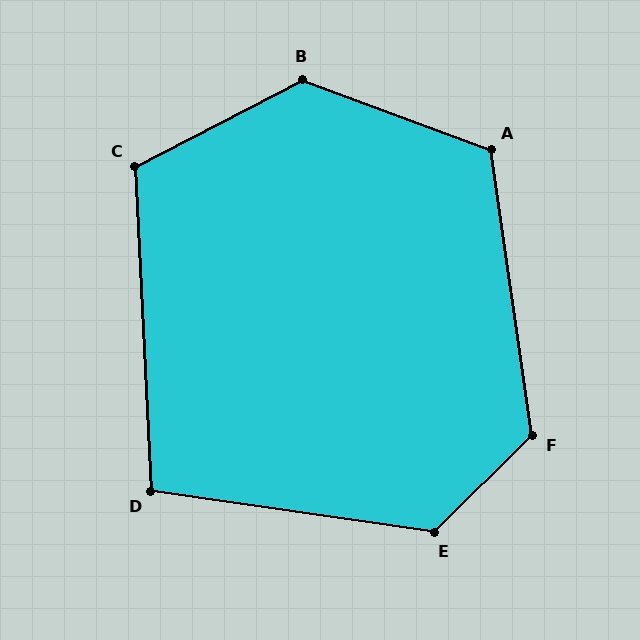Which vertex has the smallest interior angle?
D, at approximately 101 degrees.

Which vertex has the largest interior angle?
B, at approximately 132 degrees.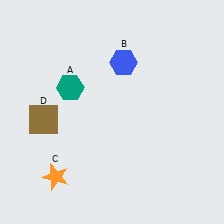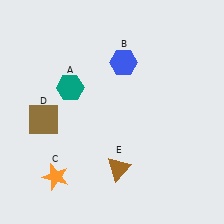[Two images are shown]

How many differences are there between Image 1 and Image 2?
There is 1 difference between the two images.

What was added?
A brown triangle (E) was added in Image 2.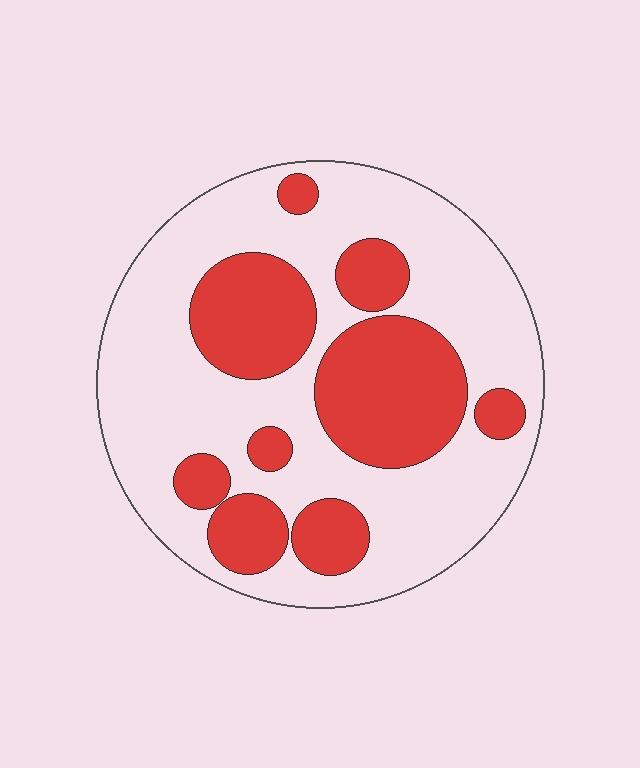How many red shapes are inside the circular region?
9.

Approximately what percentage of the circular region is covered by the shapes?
Approximately 35%.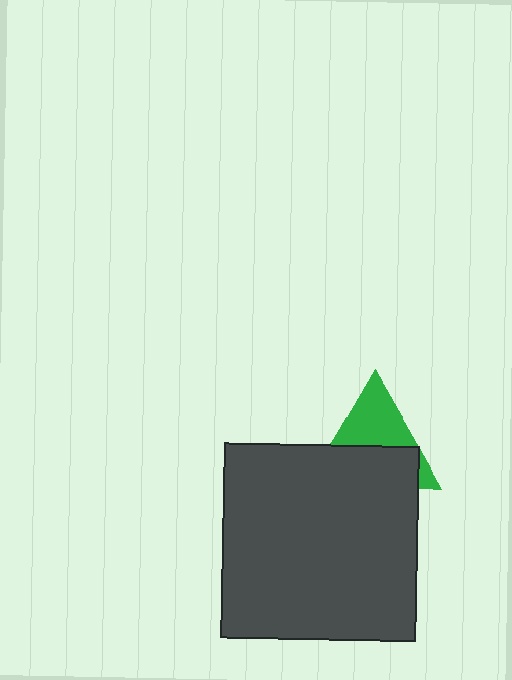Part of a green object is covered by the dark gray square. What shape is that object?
It is a triangle.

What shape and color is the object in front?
The object in front is a dark gray square.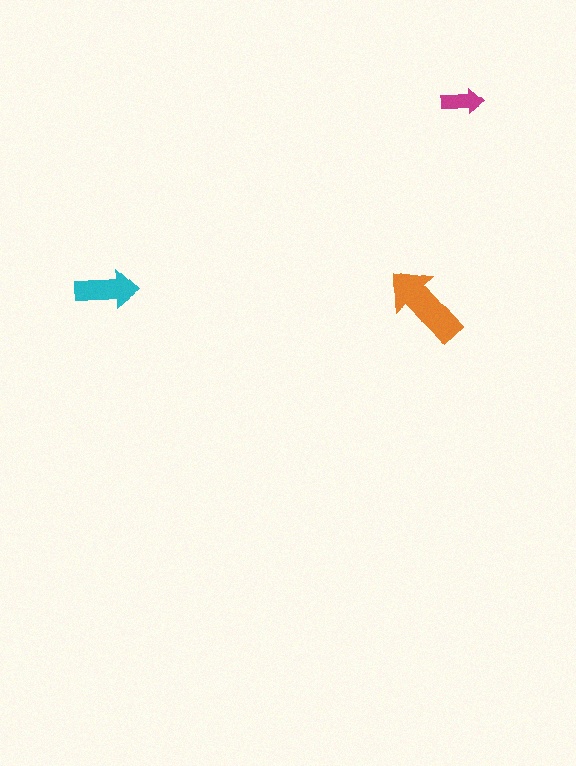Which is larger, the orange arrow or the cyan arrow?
The orange one.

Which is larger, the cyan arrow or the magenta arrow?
The cyan one.